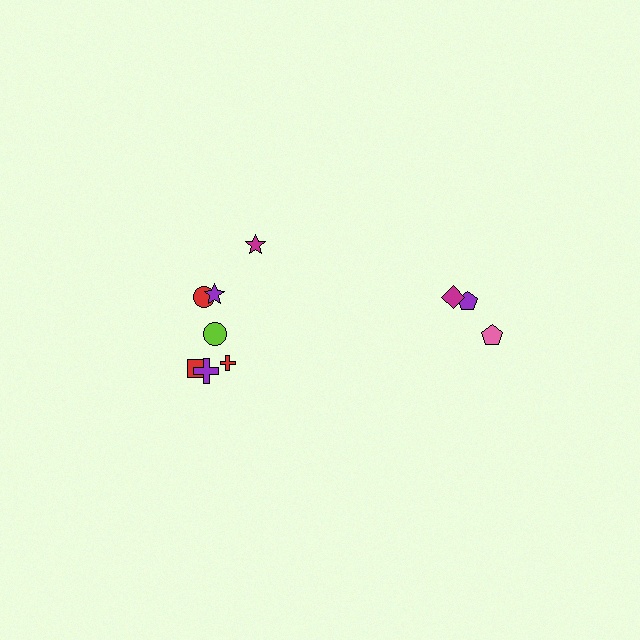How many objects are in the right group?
There are 3 objects.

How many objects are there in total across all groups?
There are 10 objects.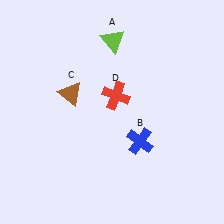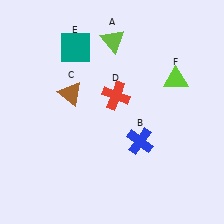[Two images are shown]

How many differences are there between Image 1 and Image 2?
There are 2 differences between the two images.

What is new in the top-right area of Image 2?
A lime triangle (F) was added in the top-right area of Image 2.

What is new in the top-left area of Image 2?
A teal square (E) was added in the top-left area of Image 2.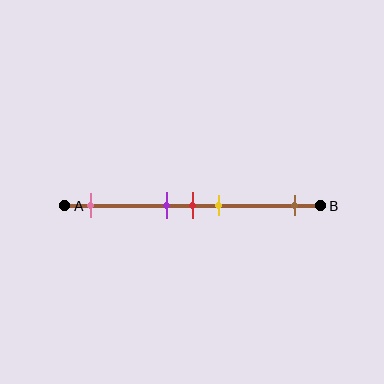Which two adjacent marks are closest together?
The purple and red marks are the closest adjacent pair.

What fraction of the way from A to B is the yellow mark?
The yellow mark is approximately 60% (0.6) of the way from A to B.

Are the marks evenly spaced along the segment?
No, the marks are not evenly spaced.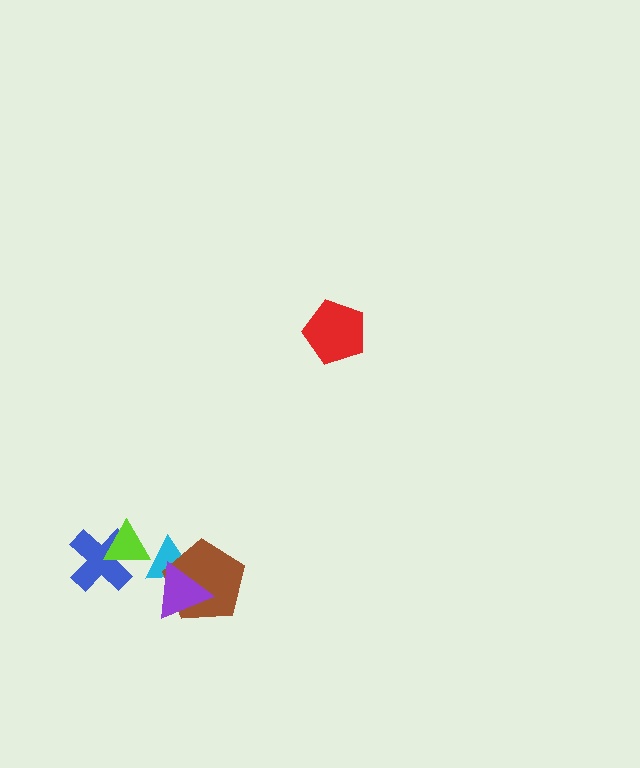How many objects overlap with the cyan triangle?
3 objects overlap with the cyan triangle.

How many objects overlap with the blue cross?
1 object overlaps with the blue cross.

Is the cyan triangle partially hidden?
Yes, it is partially covered by another shape.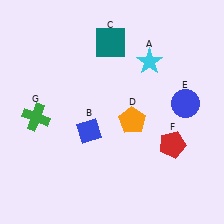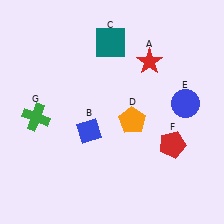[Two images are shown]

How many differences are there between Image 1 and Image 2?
There is 1 difference between the two images.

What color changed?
The star (A) changed from cyan in Image 1 to red in Image 2.